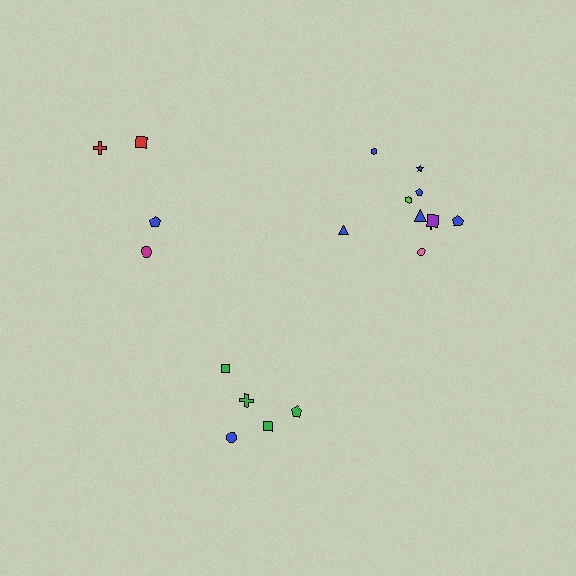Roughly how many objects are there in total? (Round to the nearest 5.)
Roughly 20 objects in total.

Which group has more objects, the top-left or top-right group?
The top-right group.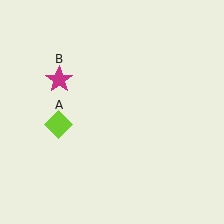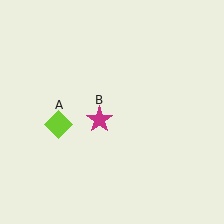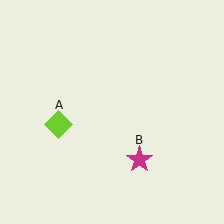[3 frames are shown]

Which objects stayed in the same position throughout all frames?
Lime diamond (object A) remained stationary.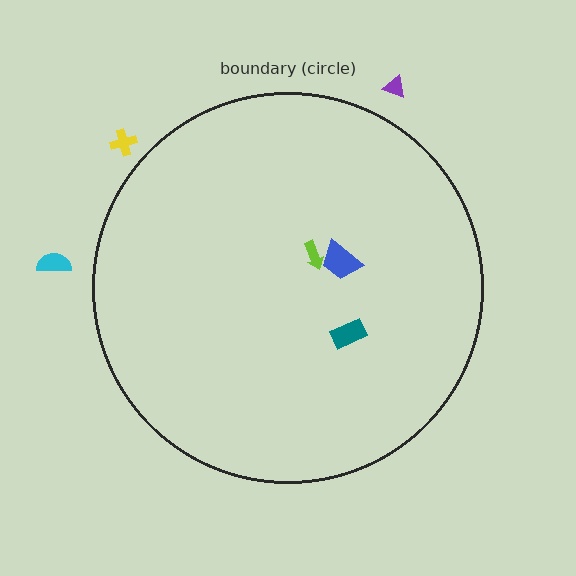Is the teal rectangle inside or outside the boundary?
Inside.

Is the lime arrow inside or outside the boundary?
Inside.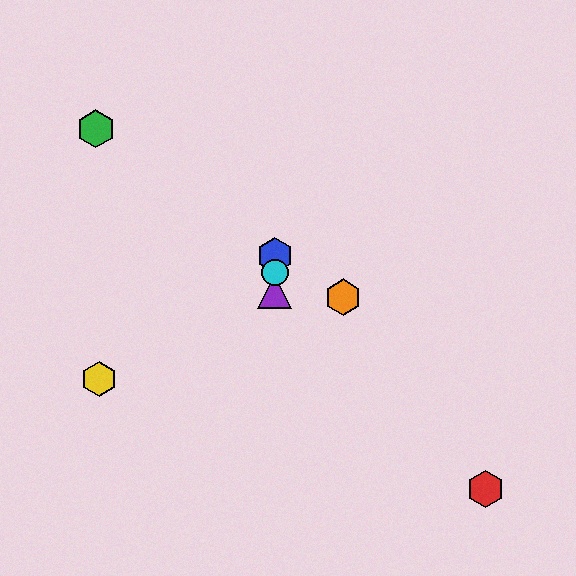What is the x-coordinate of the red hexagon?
The red hexagon is at x≈486.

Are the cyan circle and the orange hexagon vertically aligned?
No, the cyan circle is at x≈275 and the orange hexagon is at x≈343.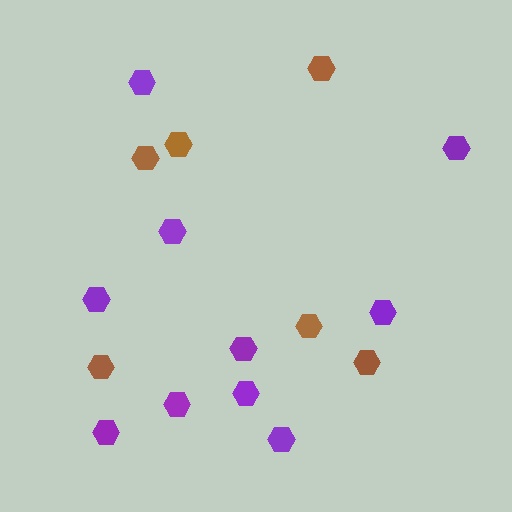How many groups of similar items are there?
There are 2 groups: one group of purple hexagons (10) and one group of brown hexagons (6).